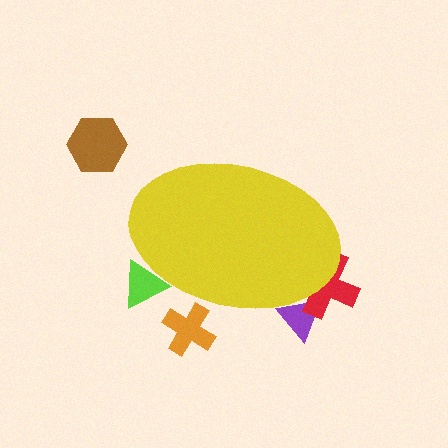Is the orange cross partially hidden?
Yes, the orange cross is partially hidden behind the yellow ellipse.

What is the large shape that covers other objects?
A yellow ellipse.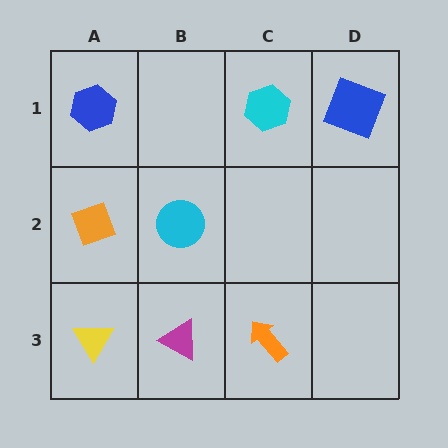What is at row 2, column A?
An orange diamond.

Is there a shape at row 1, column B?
No, that cell is empty.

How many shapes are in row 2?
2 shapes.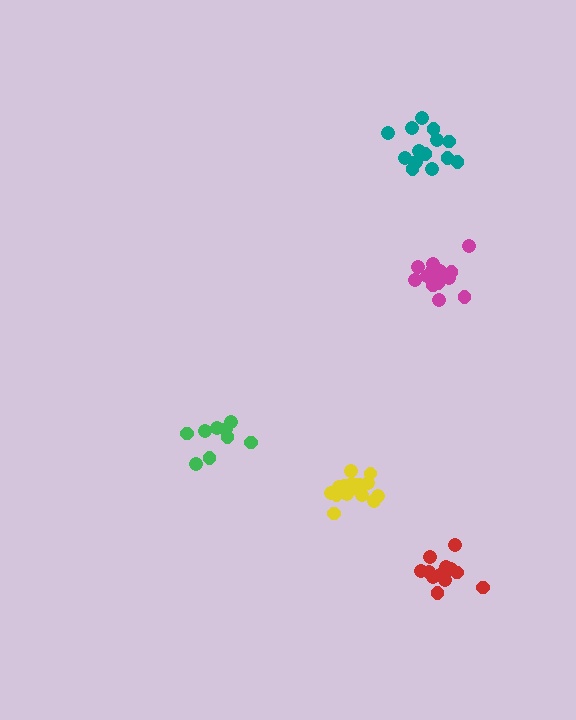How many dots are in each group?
Group 1: 15 dots, Group 2: 13 dots, Group 3: 14 dots, Group 4: 9 dots, Group 5: 14 dots (65 total).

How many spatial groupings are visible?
There are 5 spatial groupings.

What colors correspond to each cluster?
The clusters are colored: yellow, red, teal, green, magenta.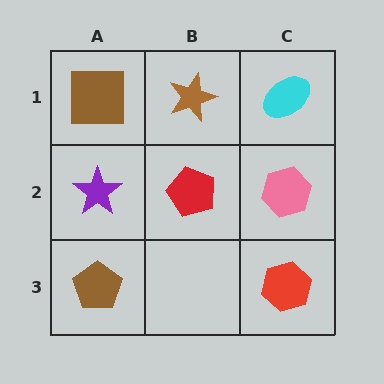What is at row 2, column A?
A purple star.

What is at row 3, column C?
A red hexagon.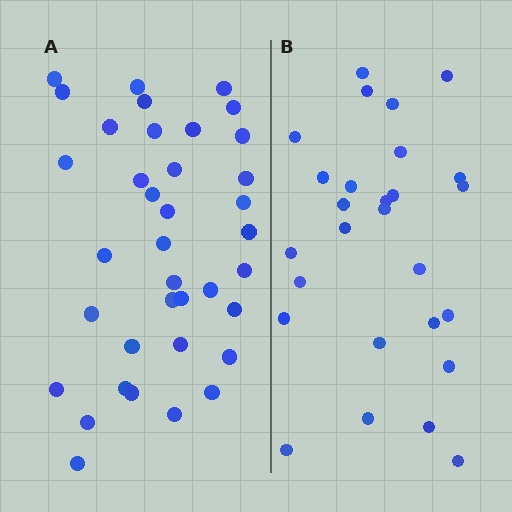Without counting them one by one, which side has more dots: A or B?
Region A (the left region) has more dots.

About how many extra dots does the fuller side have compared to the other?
Region A has roughly 10 or so more dots than region B.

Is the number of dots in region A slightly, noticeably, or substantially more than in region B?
Region A has noticeably more, but not dramatically so. The ratio is roughly 1.4 to 1.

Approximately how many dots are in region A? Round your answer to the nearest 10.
About 40 dots. (The exact count is 37, which rounds to 40.)